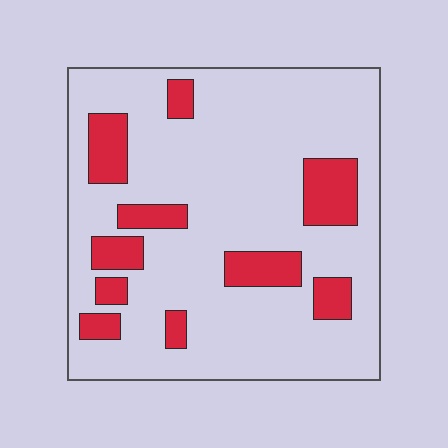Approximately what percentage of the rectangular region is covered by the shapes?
Approximately 20%.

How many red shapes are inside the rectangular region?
10.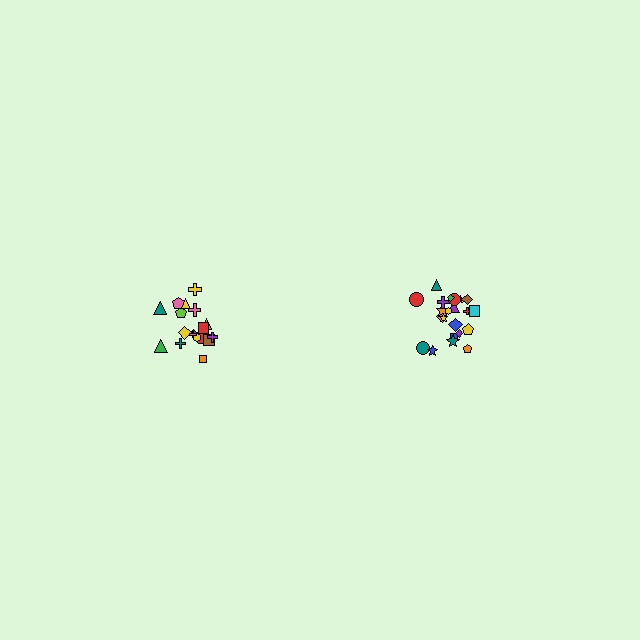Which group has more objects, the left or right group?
The right group.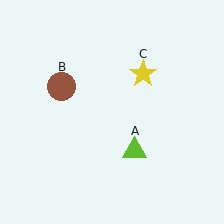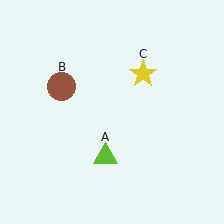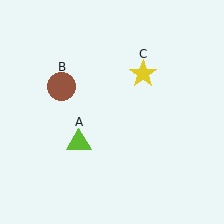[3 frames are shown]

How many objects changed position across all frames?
1 object changed position: lime triangle (object A).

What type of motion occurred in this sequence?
The lime triangle (object A) rotated clockwise around the center of the scene.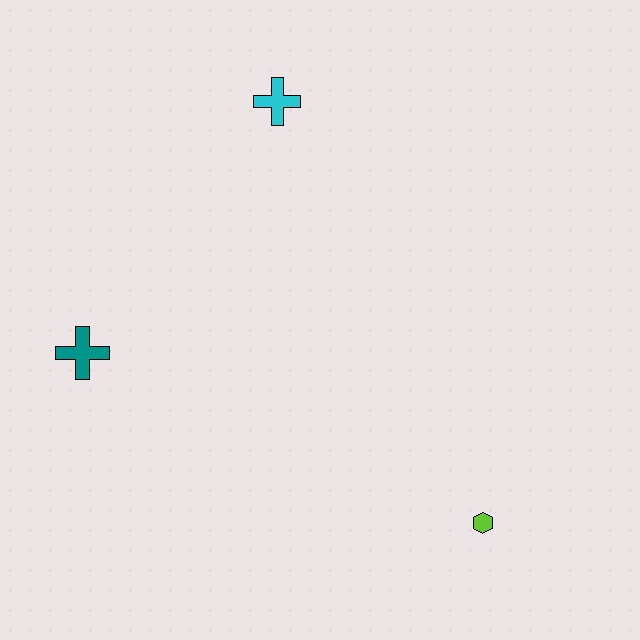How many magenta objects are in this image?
There are no magenta objects.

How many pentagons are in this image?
There are no pentagons.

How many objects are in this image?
There are 3 objects.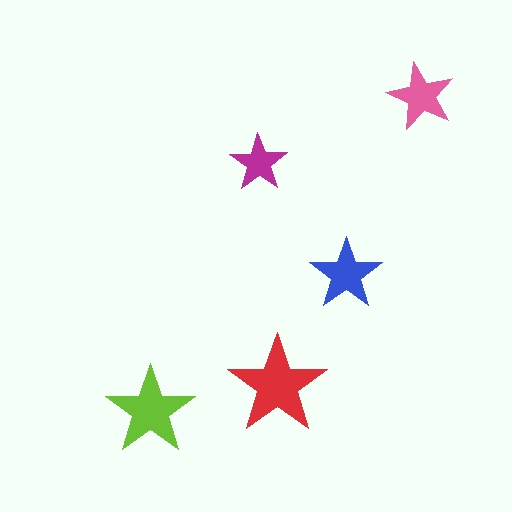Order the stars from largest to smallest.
the red one, the lime one, the blue one, the pink one, the magenta one.